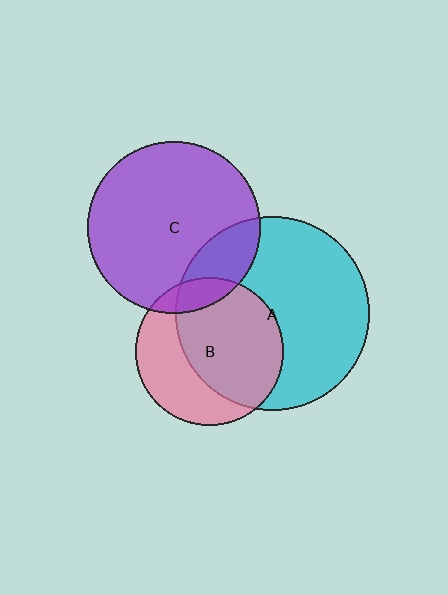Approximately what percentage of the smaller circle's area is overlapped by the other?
Approximately 20%.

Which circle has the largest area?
Circle A (cyan).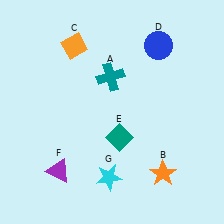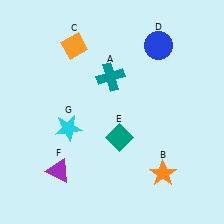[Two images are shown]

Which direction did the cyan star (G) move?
The cyan star (G) moved up.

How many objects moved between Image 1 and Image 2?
1 object moved between the two images.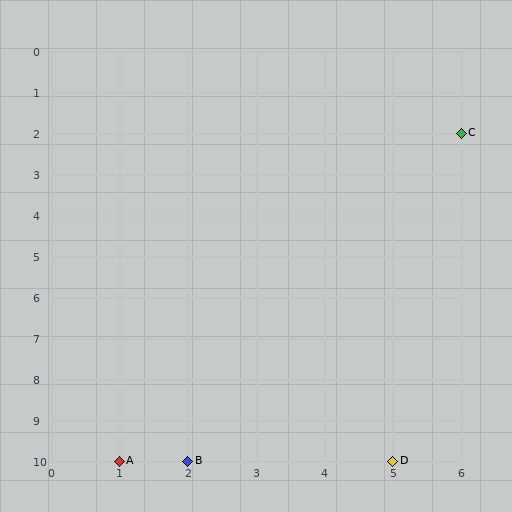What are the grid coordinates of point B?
Point B is at grid coordinates (2, 10).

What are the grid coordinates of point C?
Point C is at grid coordinates (6, 2).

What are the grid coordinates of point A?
Point A is at grid coordinates (1, 10).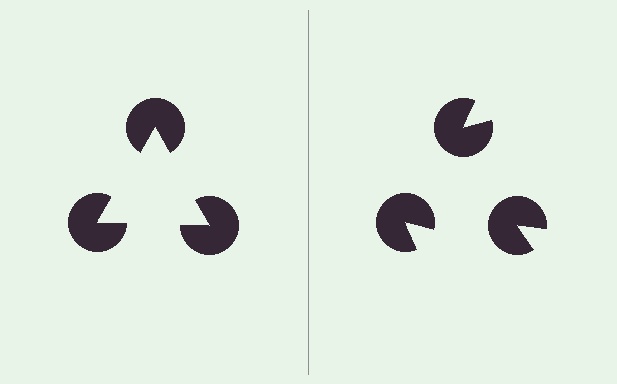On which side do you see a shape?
An illusory triangle appears on the left side. On the right side the wedge cuts are rotated, so no coherent shape forms.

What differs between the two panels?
The pac-man discs are positioned identically on both sides; only the wedge orientations differ. On the left they align to a triangle; on the right they are misaligned.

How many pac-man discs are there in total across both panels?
6 — 3 on each side.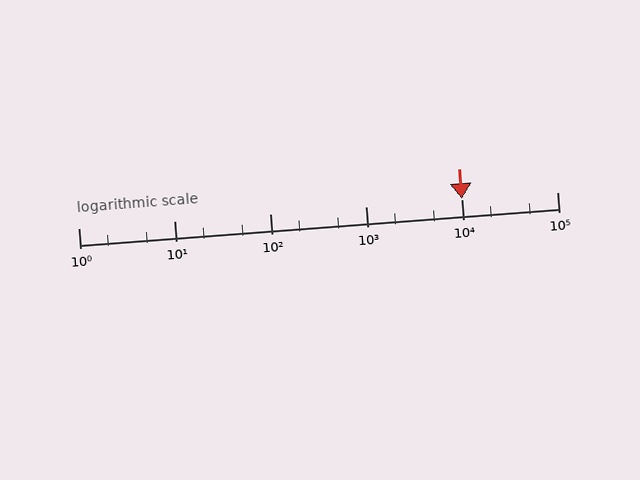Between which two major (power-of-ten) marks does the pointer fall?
The pointer is between 10000 and 100000.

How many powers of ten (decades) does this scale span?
The scale spans 5 decades, from 1 to 100000.